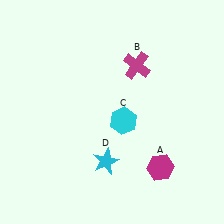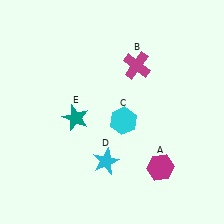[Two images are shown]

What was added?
A teal star (E) was added in Image 2.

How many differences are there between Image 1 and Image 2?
There is 1 difference between the two images.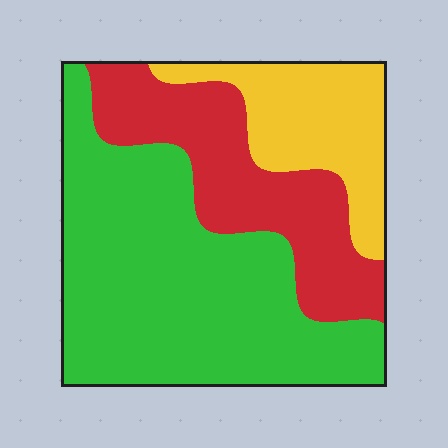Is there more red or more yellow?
Red.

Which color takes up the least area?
Yellow, at roughly 20%.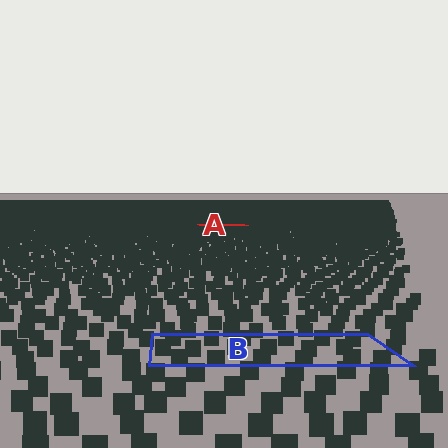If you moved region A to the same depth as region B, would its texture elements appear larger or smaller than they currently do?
They would appear larger. At a closer depth, the same texture elements are projected at a bigger on-screen size.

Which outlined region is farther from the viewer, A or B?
Region A is farther from the viewer — the texture elements inside it appear smaller and more densely packed.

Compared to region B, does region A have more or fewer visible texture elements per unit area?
Region A has more texture elements per unit area — they are packed more densely because it is farther away.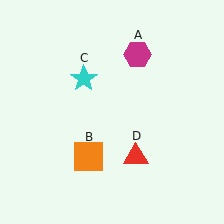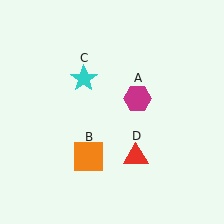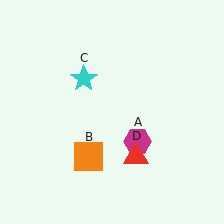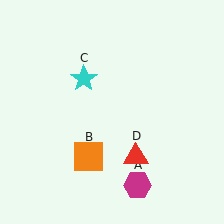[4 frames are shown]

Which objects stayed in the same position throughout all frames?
Orange square (object B) and cyan star (object C) and red triangle (object D) remained stationary.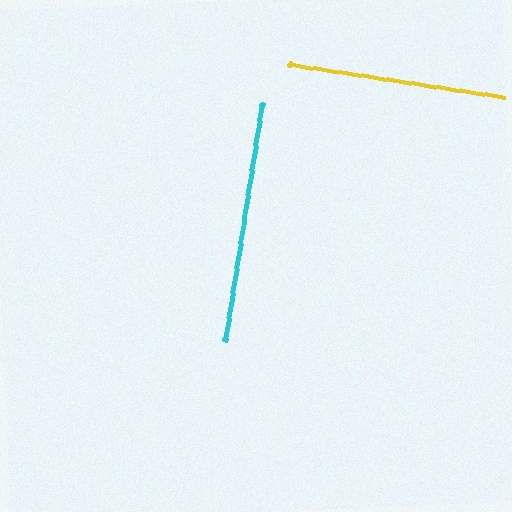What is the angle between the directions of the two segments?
Approximately 90 degrees.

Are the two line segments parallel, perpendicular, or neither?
Perpendicular — they meet at approximately 90°.